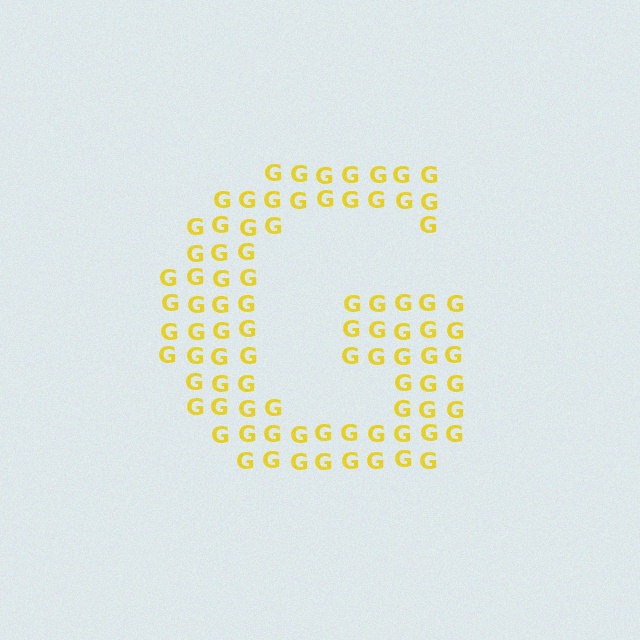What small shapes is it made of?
It is made of small letter G's.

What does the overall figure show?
The overall figure shows the letter G.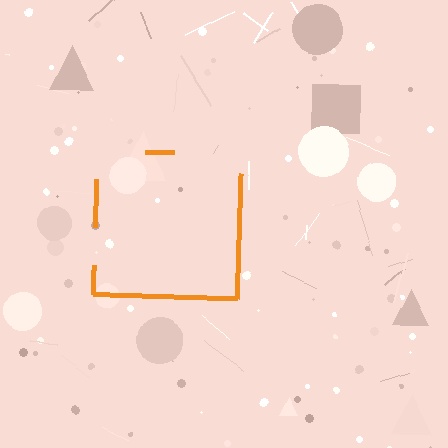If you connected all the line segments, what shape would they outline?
They would outline a square.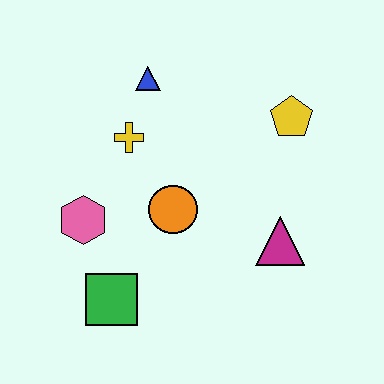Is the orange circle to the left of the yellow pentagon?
Yes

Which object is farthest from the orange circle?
The yellow pentagon is farthest from the orange circle.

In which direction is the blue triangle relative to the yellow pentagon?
The blue triangle is to the left of the yellow pentagon.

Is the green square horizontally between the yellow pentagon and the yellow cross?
No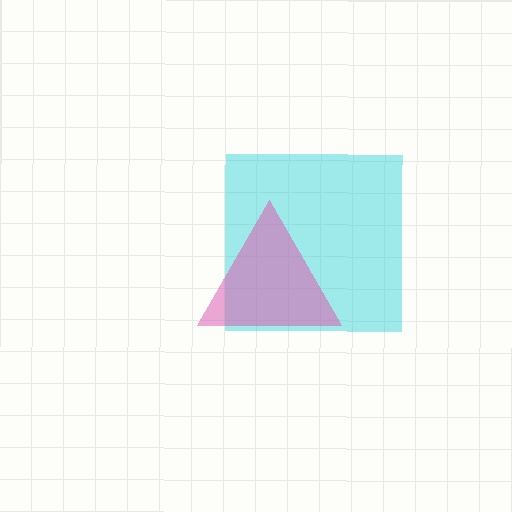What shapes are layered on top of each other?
The layered shapes are: a cyan square, a pink triangle.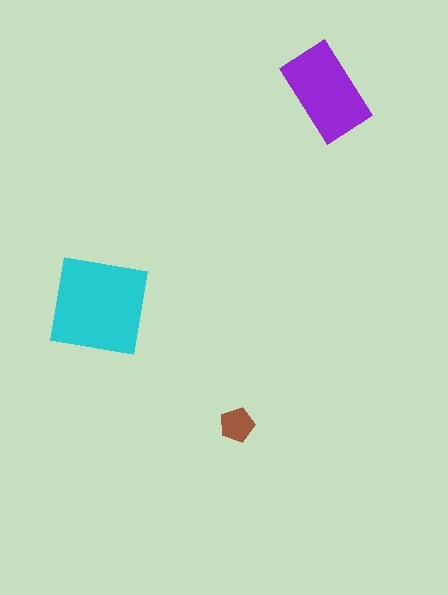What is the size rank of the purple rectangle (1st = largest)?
2nd.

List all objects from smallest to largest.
The brown pentagon, the purple rectangle, the cyan square.